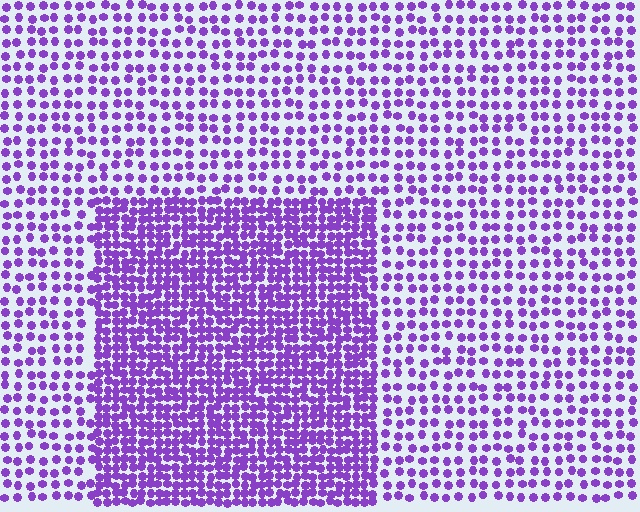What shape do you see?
I see a rectangle.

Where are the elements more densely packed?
The elements are more densely packed inside the rectangle boundary.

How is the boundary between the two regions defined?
The boundary is defined by a change in element density (approximately 2.0x ratio). All elements are the same color, size, and shape.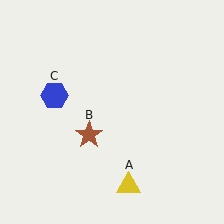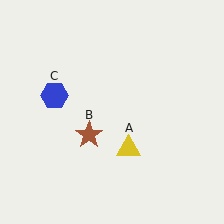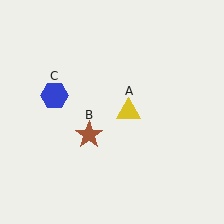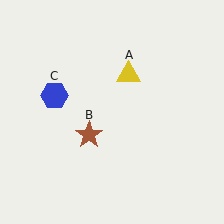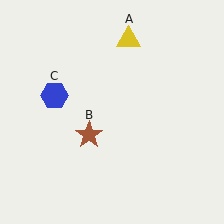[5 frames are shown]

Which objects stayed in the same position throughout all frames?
Brown star (object B) and blue hexagon (object C) remained stationary.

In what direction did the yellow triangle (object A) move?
The yellow triangle (object A) moved up.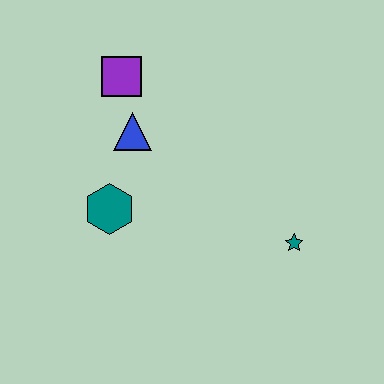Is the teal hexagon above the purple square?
No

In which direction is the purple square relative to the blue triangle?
The purple square is above the blue triangle.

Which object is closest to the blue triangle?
The purple square is closest to the blue triangle.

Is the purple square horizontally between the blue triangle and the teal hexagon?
Yes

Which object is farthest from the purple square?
The teal star is farthest from the purple square.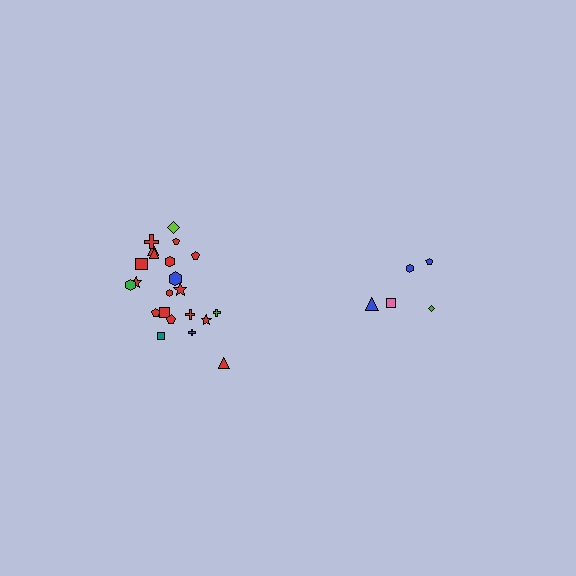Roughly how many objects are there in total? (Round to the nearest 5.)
Roughly 25 objects in total.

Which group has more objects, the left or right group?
The left group.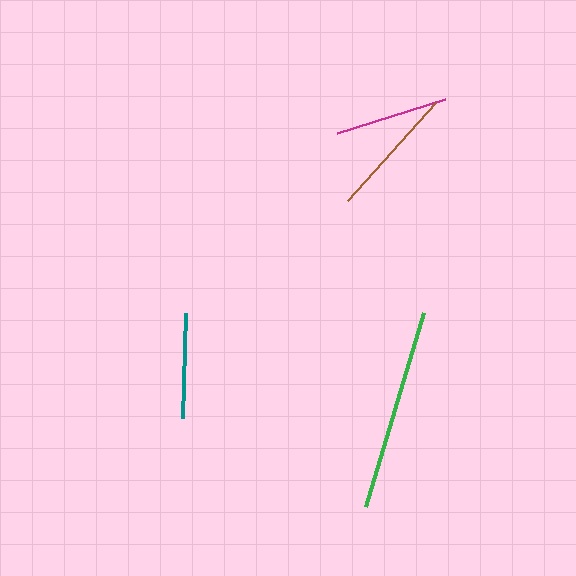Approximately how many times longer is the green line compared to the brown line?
The green line is approximately 1.5 times the length of the brown line.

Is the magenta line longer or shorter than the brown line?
The brown line is longer than the magenta line.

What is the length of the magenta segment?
The magenta segment is approximately 114 pixels long.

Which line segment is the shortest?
The teal line is the shortest at approximately 105 pixels.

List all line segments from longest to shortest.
From longest to shortest: green, brown, magenta, teal.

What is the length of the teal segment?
The teal segment is approximately 105 pixels long.